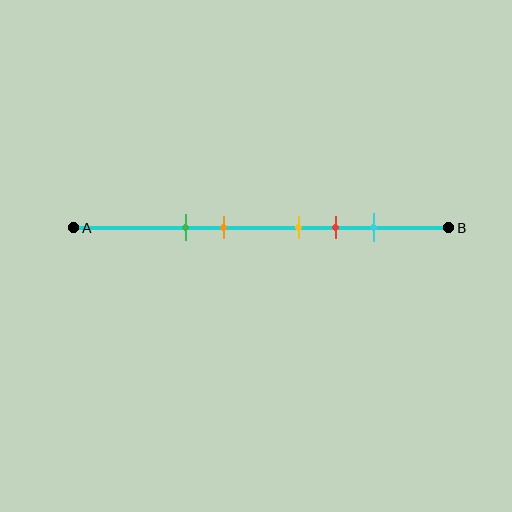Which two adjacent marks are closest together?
The yellow and red marks are the closest adjacent pair.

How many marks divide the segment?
There are 5 marks dividing the segment.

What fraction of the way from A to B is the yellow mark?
The yellow mark is approximately 60% (0.6) of the way from A to B.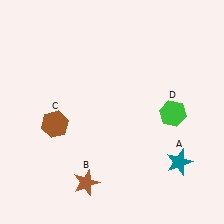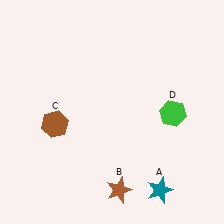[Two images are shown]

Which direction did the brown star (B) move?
The brown star (B) moved right.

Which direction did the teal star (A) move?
The teal star (A) moved down.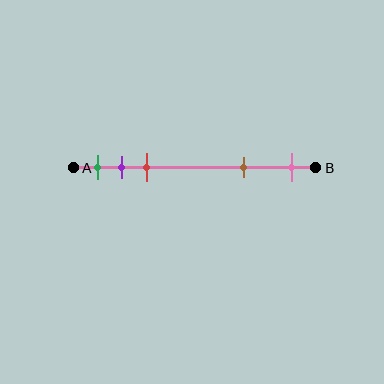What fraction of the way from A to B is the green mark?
The green mark is approximately 10% (0.1) of the way from A to B.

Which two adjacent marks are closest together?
The purple and red marks are the closest adjacent pair.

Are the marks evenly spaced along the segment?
No, the marks are not evenly spaced.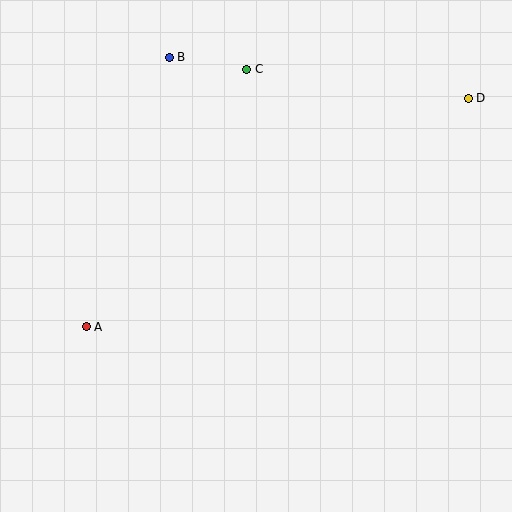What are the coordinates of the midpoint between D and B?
The midpoint between D and B is at (319, 78).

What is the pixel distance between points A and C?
The distance between A and C is 303 pixels.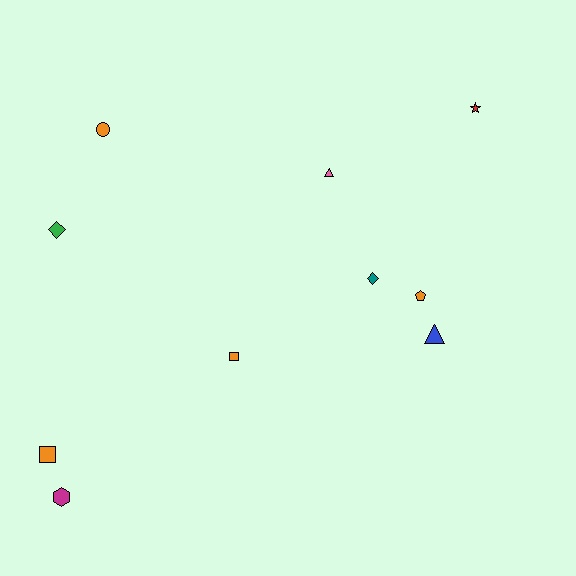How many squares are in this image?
There are 2 squares.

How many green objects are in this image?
There is 1 green object.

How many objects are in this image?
There are 10 objects.